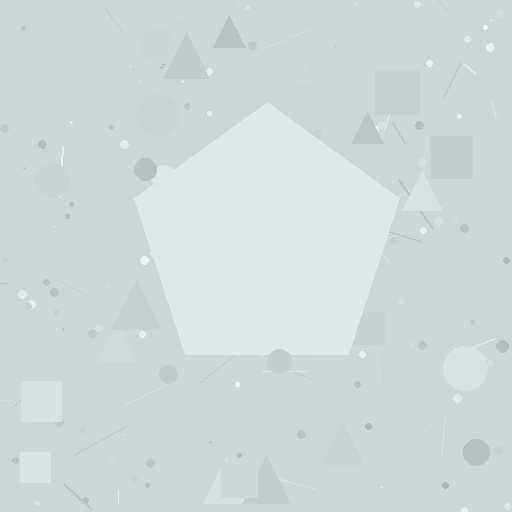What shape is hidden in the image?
A pentagon is hidden in the image.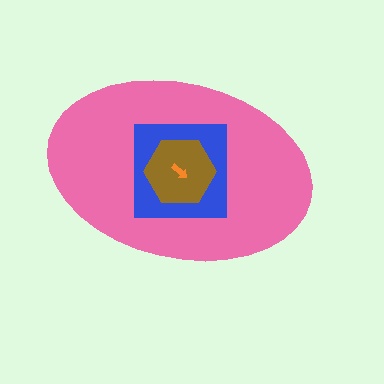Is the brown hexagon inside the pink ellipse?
Yes.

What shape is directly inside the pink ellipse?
The blue square.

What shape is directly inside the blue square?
The brown hexagon.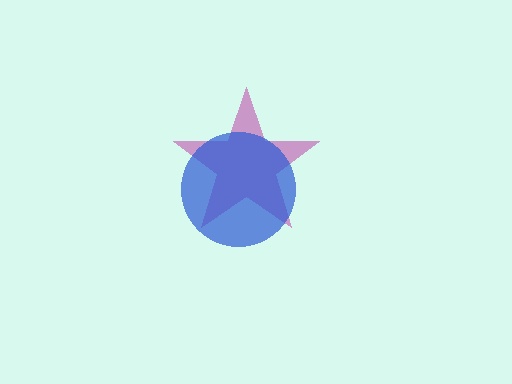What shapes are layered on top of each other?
The layered shapes are: a magenta star, a blue circle.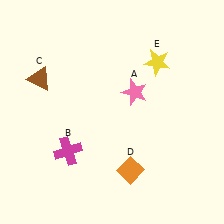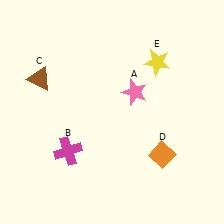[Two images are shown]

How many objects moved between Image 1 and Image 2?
1 object moved between the two images.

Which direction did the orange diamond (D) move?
The orange diamond (D) moved right.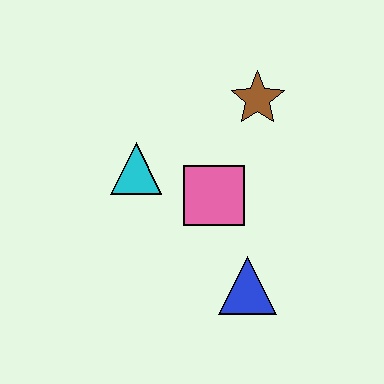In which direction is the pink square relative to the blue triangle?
The pink square is above the blue triangle.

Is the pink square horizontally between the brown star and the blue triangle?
No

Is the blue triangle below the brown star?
Yes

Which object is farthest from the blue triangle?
The brown star is farthest from the blue triangle.